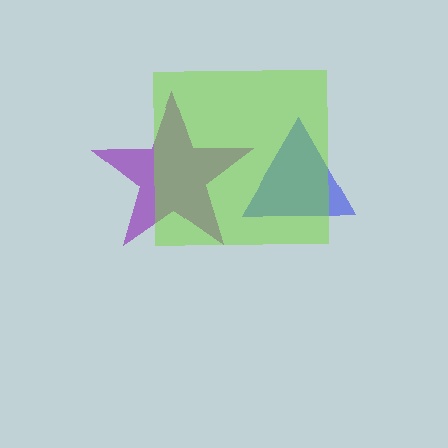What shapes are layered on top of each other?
The layered shapes are: a blue triangle, a purple star, a lime square.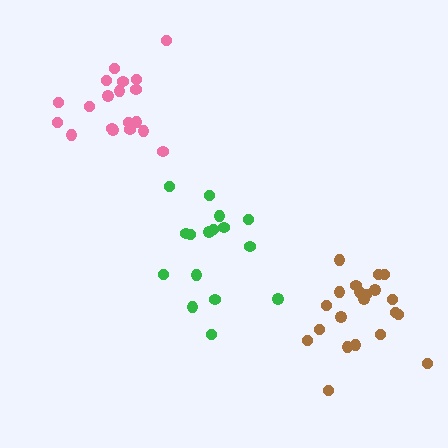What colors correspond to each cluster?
The clusters are colored: brown, pink, green.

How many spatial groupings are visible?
There are 3 spatial groupings.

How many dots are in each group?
Group 1: 21 dots, Group 2: 19 dots, Group 3: 16 dots (56 total).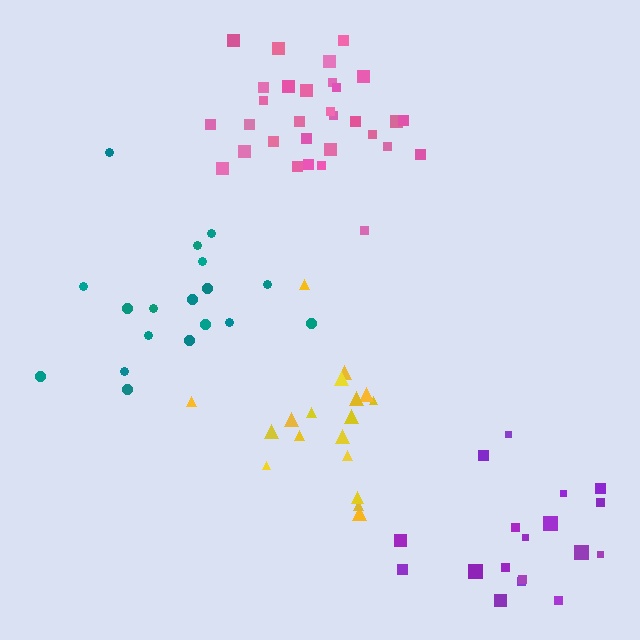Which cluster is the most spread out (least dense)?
Yellow.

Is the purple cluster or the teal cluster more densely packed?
Purple.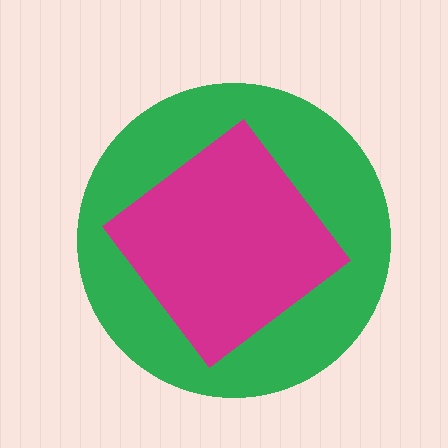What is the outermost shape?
The green circle.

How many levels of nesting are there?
2.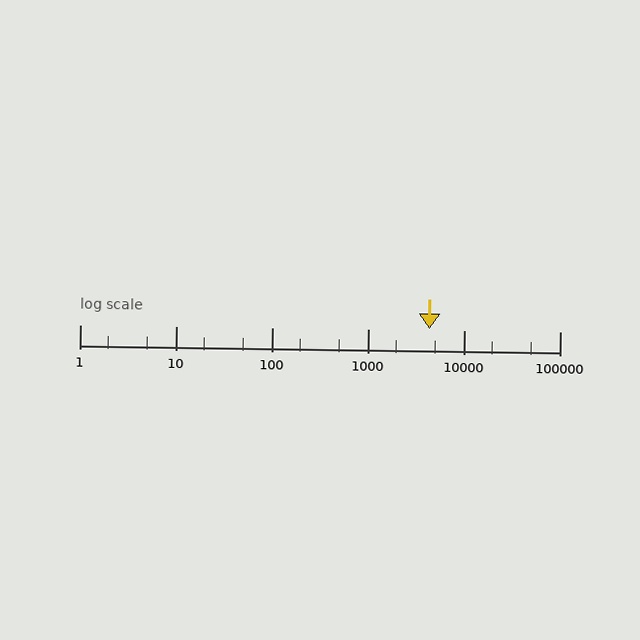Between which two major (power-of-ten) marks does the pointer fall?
The pointer is between 1000 and 10000.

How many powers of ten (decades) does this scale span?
The scale spans 5 decades, from 1 to 100000.